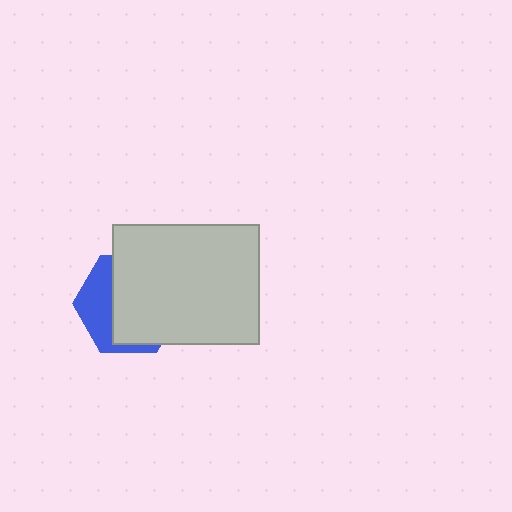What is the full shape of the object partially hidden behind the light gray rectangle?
The partially hidden object is a blue hexagon.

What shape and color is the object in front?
The object in front is a light gray rectangle.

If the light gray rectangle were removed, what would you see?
You would see the complete blue hexagon.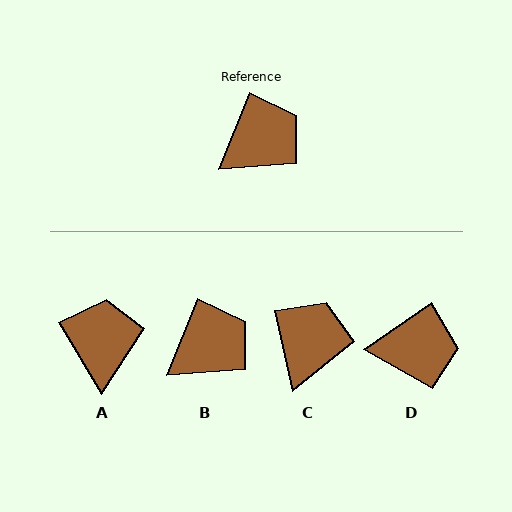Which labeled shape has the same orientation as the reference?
B.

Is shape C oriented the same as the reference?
No, it is off by about 35 degrees.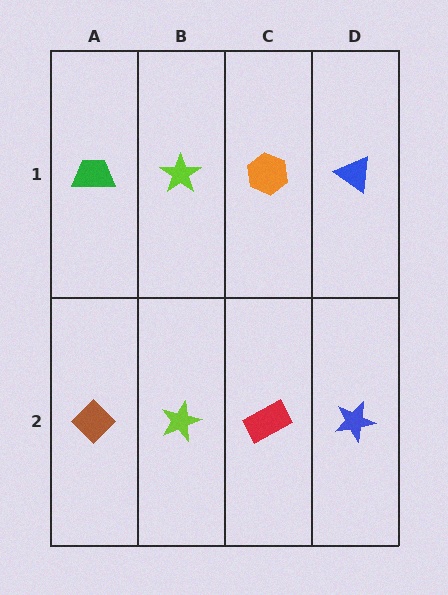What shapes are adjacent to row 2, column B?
A lime star (row 1, column B), a brown diamond (row 2, column A), a red rectangle (row 2, column C).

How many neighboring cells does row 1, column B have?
3.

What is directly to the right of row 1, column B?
An orange hexagon.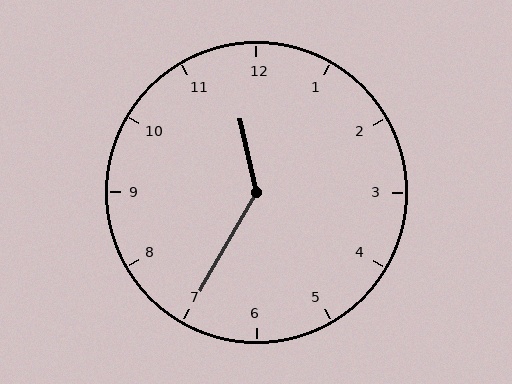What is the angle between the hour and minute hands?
Approximately 138 degrees.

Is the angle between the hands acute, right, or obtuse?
It is obtuse.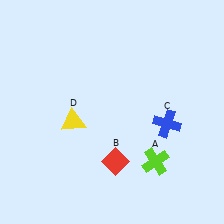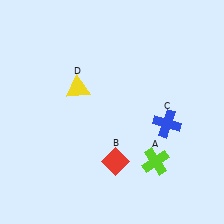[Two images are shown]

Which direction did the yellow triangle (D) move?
The yellow triangle (D) moved up.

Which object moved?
The yellow triangle (D) moved up.